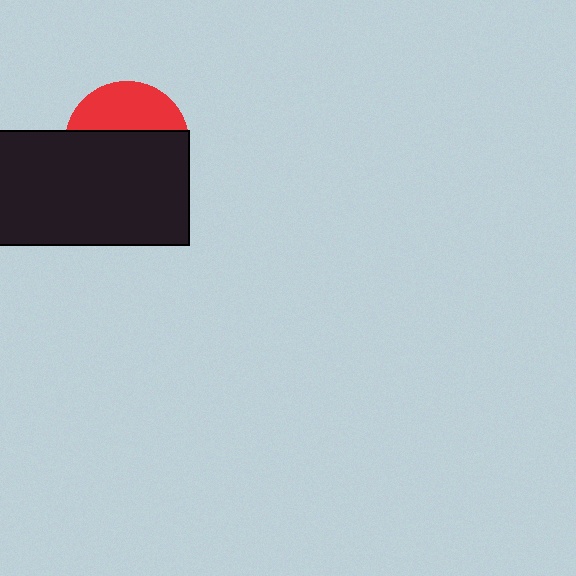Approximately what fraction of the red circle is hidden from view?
Roughly 63% of the red circle is hidden behind the black rectangle.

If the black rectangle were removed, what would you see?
You would see the complete red circle.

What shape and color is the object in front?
The object in front is a black rectangle.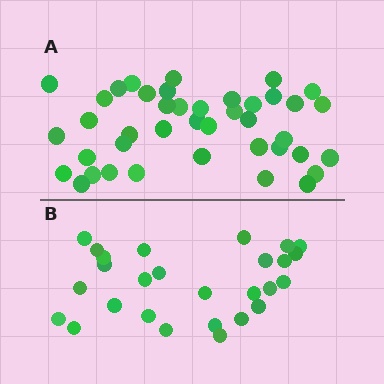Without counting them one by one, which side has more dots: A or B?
Region A (the top region) has more dots.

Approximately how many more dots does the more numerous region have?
Region A has approximately 15 more dots than region B.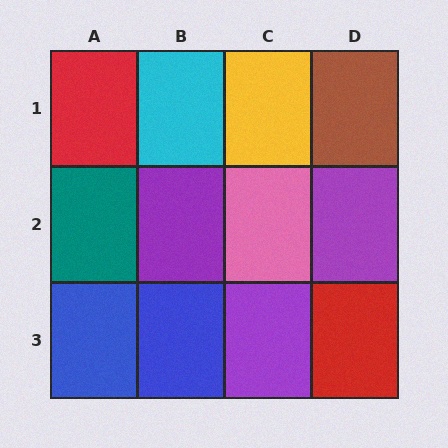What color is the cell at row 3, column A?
Blue.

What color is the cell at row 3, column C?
Purple.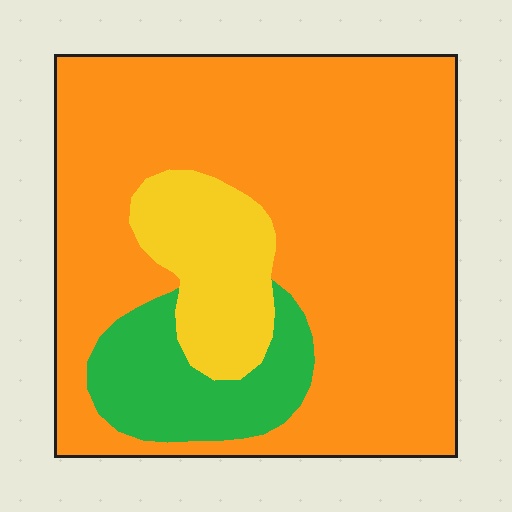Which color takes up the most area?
Orange, at roughly 75%.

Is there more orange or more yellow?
Orange.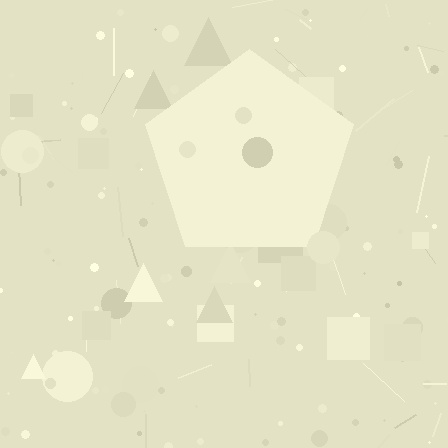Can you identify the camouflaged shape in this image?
The camouflaged shape is a pentagon.